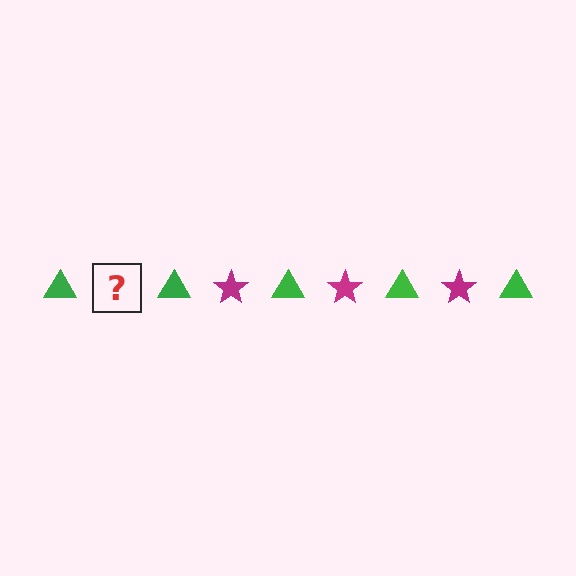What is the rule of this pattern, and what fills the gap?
The rule is that the pattern alternates between green triangle and magenta star. The gap should be filled with a magenta star.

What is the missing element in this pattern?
The missing element is a magenta star.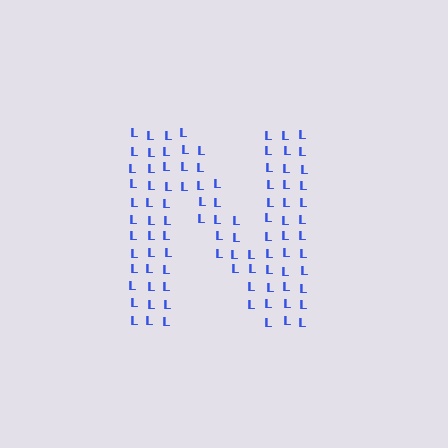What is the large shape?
The large shape is the letter N.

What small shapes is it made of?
It is made of small letter L's.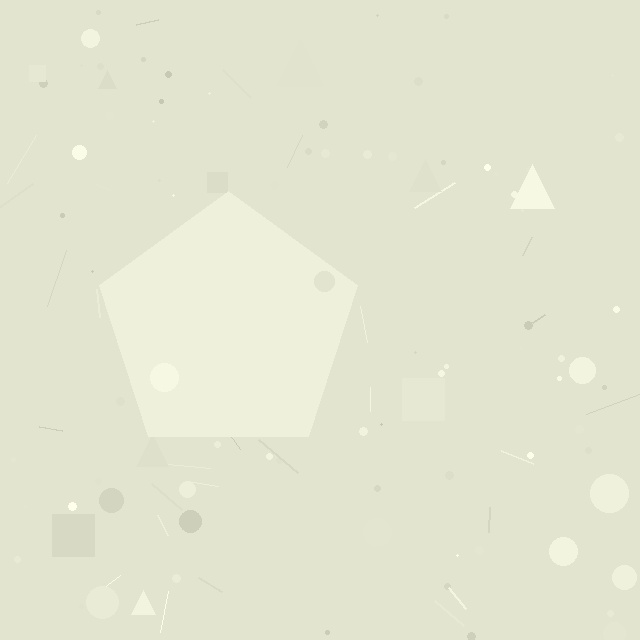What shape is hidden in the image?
A pentagon is hidden in the image.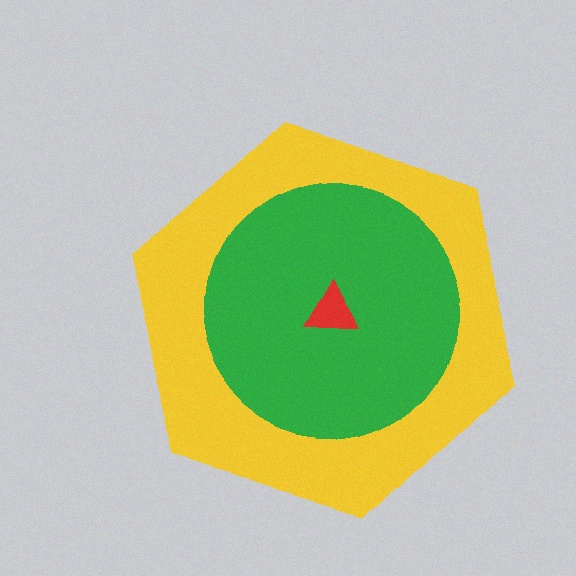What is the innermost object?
The red triangle.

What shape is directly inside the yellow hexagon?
The green circle.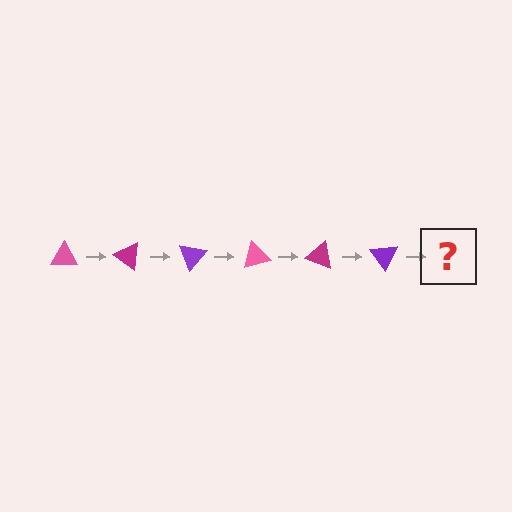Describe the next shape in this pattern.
It should be a pink triangle, rotated 210 degrees from the start.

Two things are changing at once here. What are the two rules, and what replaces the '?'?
The two rules are that it rotates 35 degrees each step and the color cycles through pink, magenta, and purple. The '?' should be a pink triangle, rotated 210 degrees from the start.